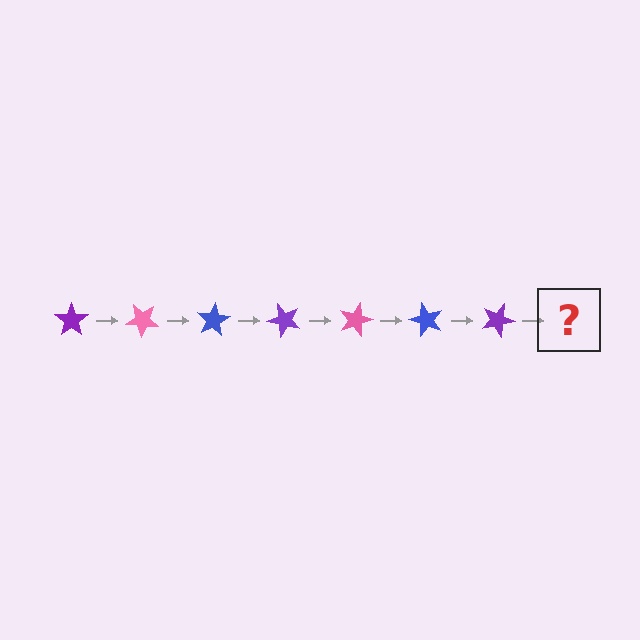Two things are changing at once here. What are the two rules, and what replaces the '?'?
The two rules are that it rotates 40 degrees each step and the color cycles through purple, pink, and blue. The '?' should be a pink star, rotated 280 degrees from the start.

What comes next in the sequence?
The next element should be a pink star, rotated 280 degrees from the start.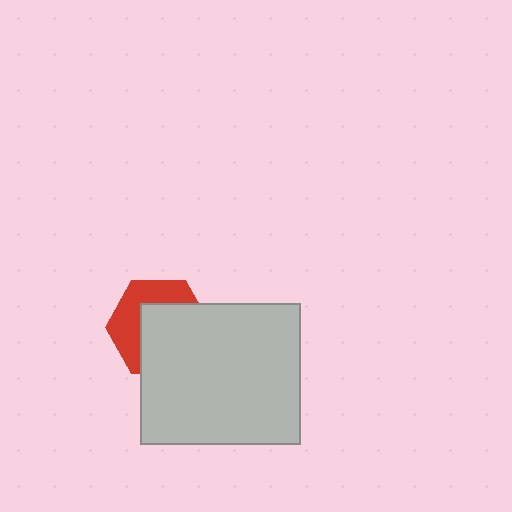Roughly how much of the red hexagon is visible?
A small part of it is visible (roughly 43%).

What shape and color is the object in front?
The object in front is a light gray rectangle.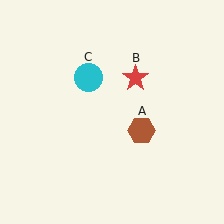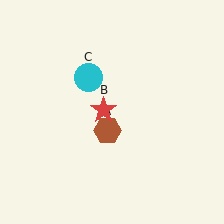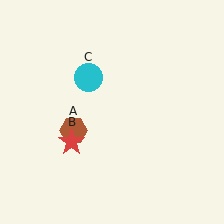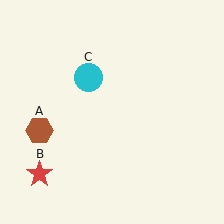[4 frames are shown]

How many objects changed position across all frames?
2 objects changed position: brown hexagon (object A), red star (object B).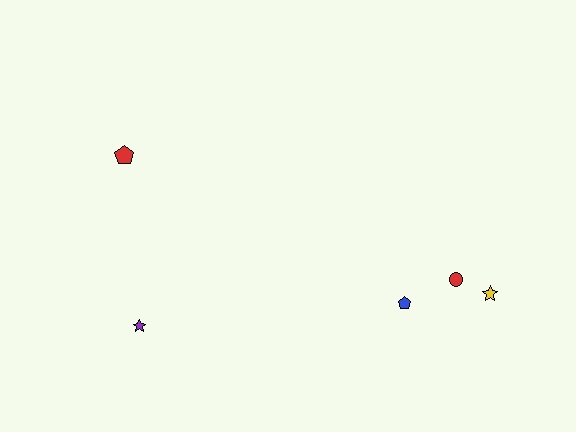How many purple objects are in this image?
There is 1 purple object.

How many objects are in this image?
There are 5 objects.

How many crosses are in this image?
There are no crosses.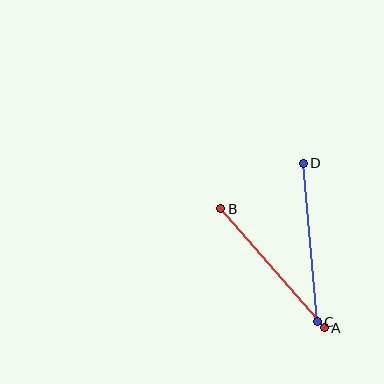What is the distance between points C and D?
The distance is approximately 159 pixels.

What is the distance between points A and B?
The distance is approximately 158 pixels.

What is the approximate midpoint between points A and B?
The midpoint is at approximately (273, 268) pixels.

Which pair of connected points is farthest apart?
Points C and D are farthest apart.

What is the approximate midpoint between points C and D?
The midpoint is at approximately (310, 243) pixels.